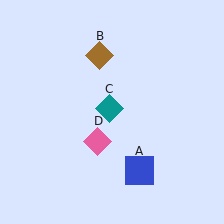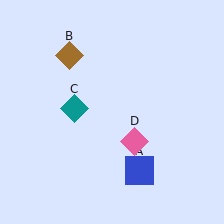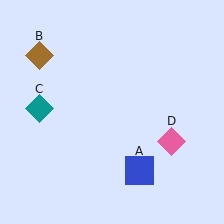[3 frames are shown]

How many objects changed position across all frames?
3 objects changed position: brown diamond (object B), teal diamond (object C), pink diamond (object D).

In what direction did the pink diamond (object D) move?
The pink diamond (object D) moved right.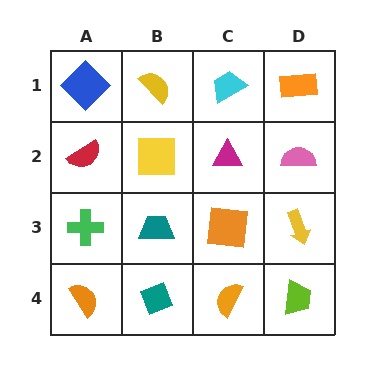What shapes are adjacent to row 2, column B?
A yellow semicircle (row 1, column B), a teal trapezoid (row 3, column B), a red semicircle (row 2, column A), a magenta triangle (row 2, column C).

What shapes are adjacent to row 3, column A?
A red semicircle (row 2, column A), an orange semicircle (row 4, column A), a teal trapezoid (row 3, column B).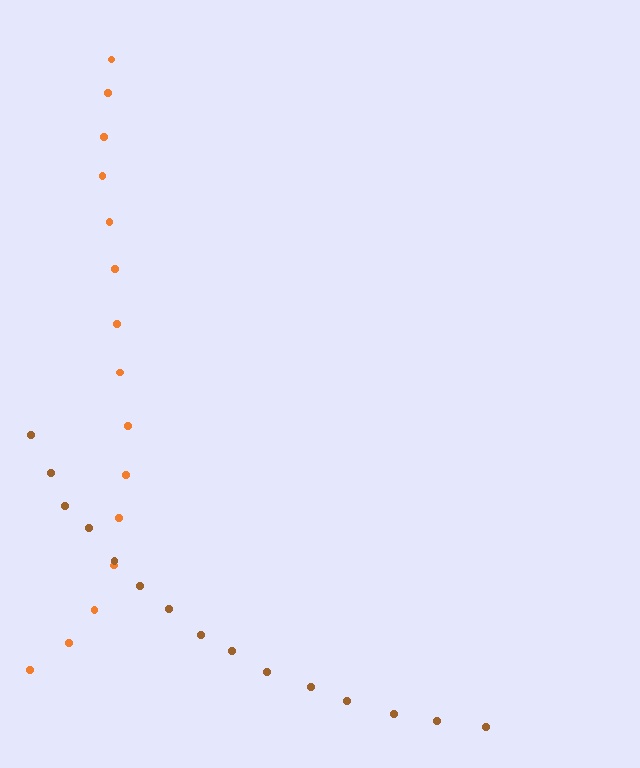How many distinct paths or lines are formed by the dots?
There are 2 distinct paths.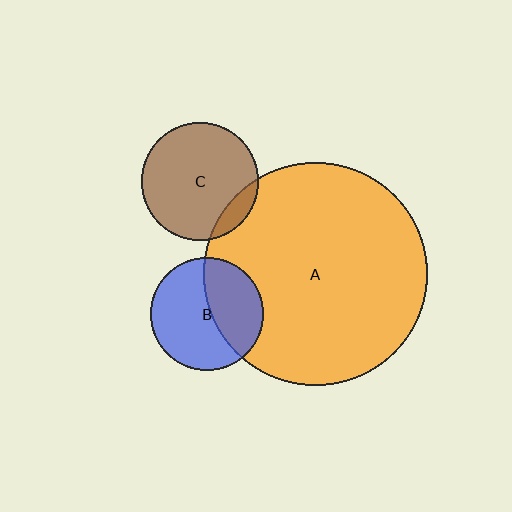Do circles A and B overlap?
Yes.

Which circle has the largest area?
Circle A (orange).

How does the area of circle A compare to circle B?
Approximately 3.9 times.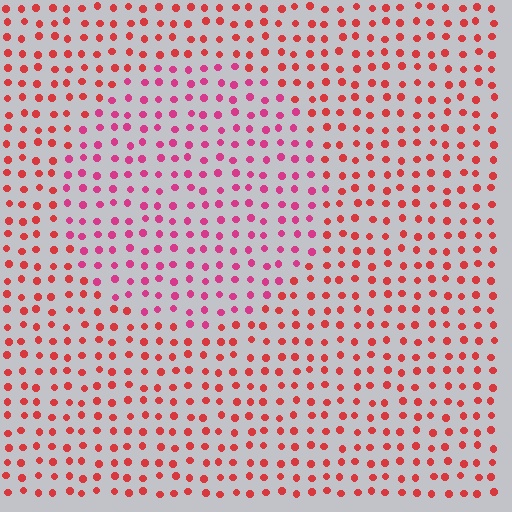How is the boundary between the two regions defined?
The boundary is defined purely by a slight shift in hue (about 29 degrees). Spacing, size, and orientation are identical on both sides.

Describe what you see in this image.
The image is filled with small red elements in a uniform arrangement. A circle-shaped region is visible where the elements are tinted to a slightly different hue, forming a subtle color boundary.